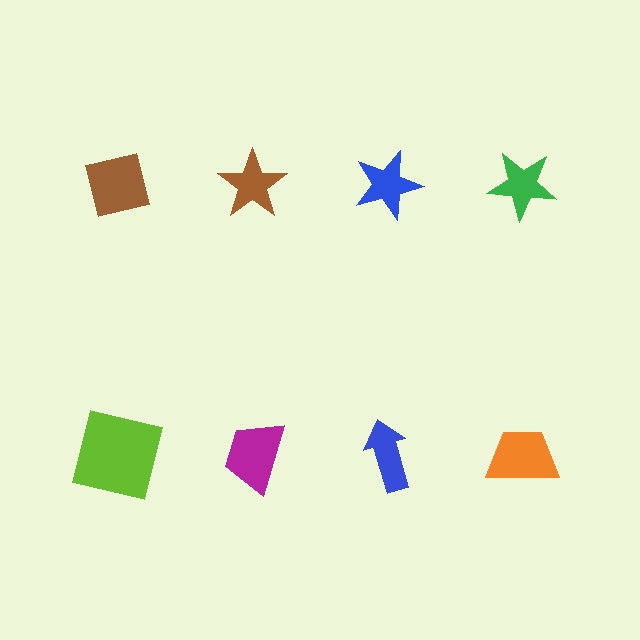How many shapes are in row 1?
4 shapes.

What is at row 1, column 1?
A brown square.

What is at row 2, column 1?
A lime square.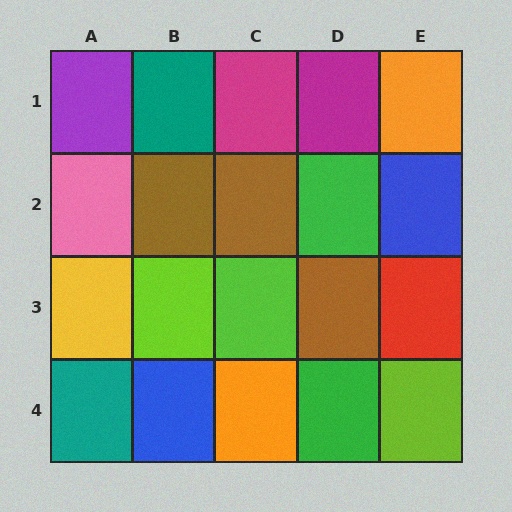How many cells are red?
1 cell is red.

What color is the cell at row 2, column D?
Green.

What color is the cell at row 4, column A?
Teal.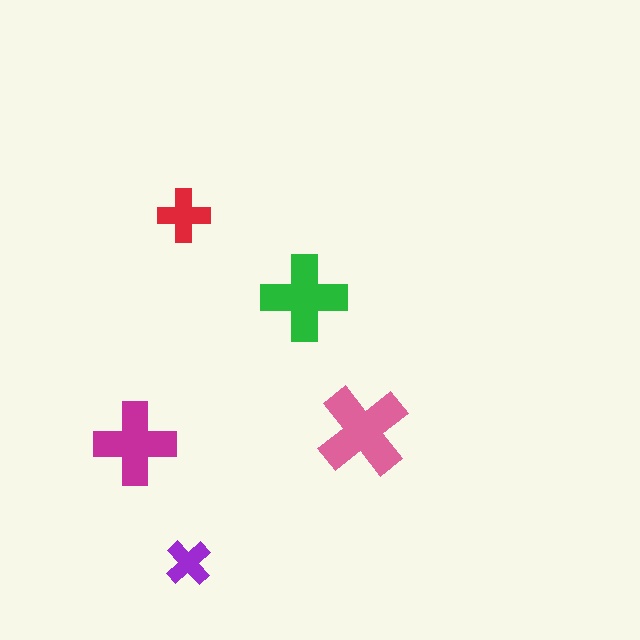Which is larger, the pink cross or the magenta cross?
The pink one.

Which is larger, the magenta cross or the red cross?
The magenta one.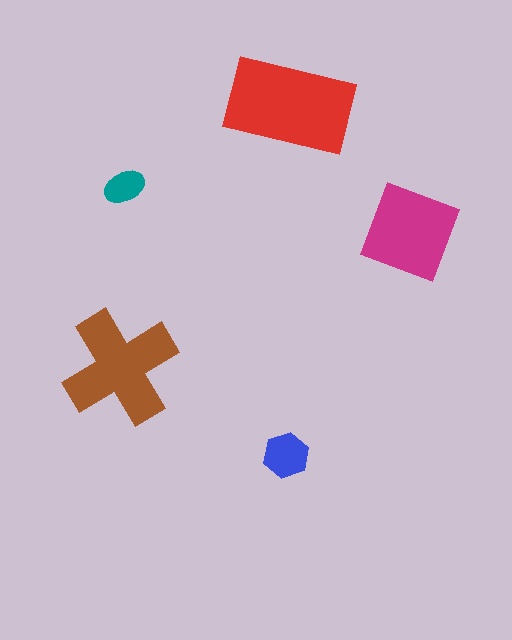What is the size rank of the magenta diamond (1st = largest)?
3rd.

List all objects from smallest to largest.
The teal ellipse, the blue hexagon, the magenta diamond, the brown cross, the red rectangle.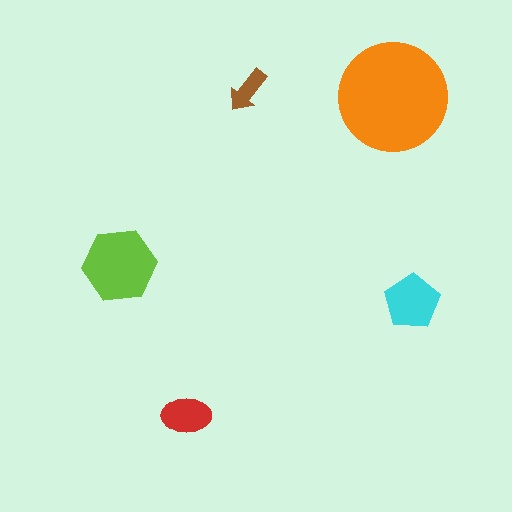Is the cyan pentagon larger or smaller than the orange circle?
Smaller.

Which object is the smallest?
The brown arrow.